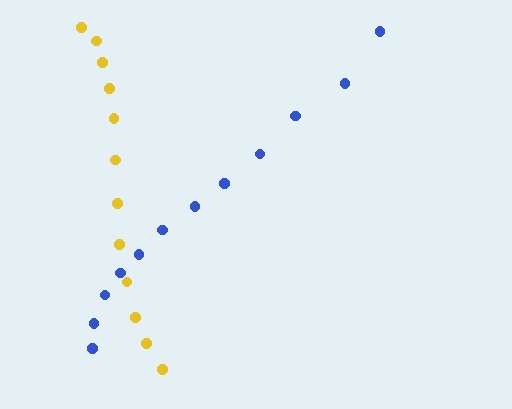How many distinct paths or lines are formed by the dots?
There are 2 distinct paths.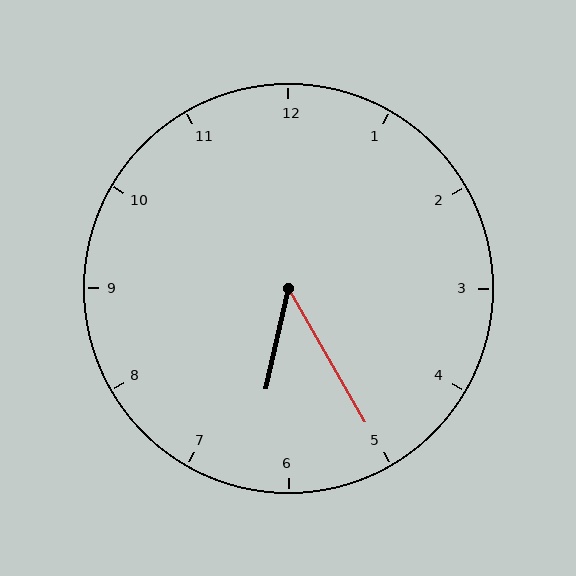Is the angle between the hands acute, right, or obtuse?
It is acute.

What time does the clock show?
6:25.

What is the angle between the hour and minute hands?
Approximately 42 degrees.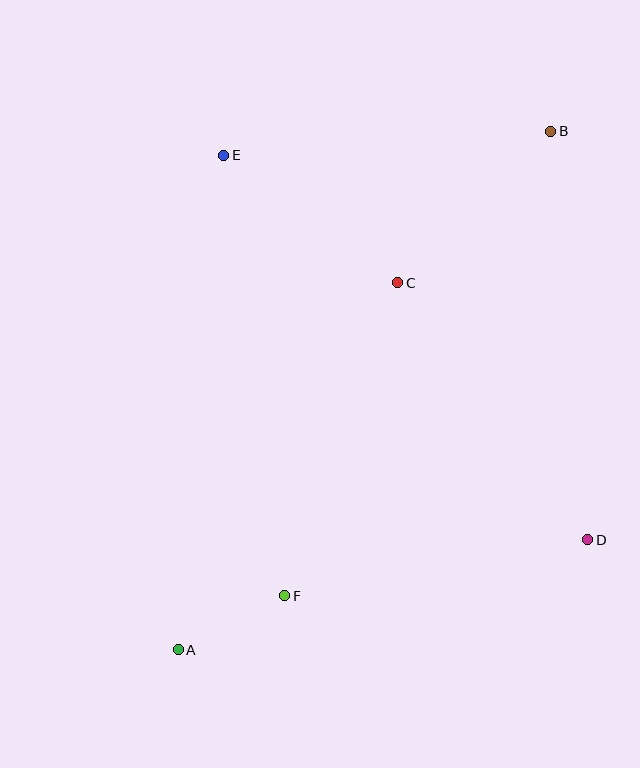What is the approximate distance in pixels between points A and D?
The distance between A and D is approximately 424 pixels.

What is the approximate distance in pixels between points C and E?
The distance between C and E is approximately 216 pixels.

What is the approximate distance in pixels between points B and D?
The distance between B and D is approximately 410 pixels.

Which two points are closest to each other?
Points A and F are closest to each other.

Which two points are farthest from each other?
Points A and B are farthest from each other.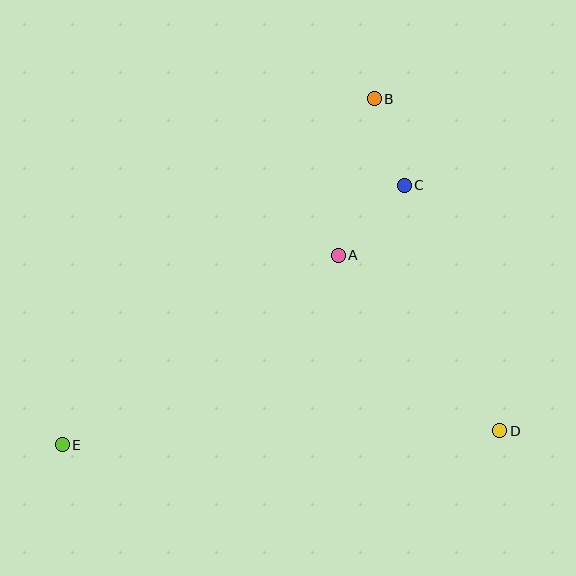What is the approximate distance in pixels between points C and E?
The distance between C and E is approximately 429 pixels.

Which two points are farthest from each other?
Points B and E are farthest from each other.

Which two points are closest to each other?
Points B and C are closest to each other.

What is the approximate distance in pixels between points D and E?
The distance between D and E is approximately 438 pixels.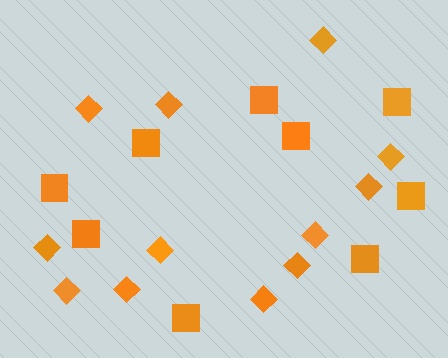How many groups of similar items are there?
There are 2 groups: one group of diamonds (12) and one group of squares (9).